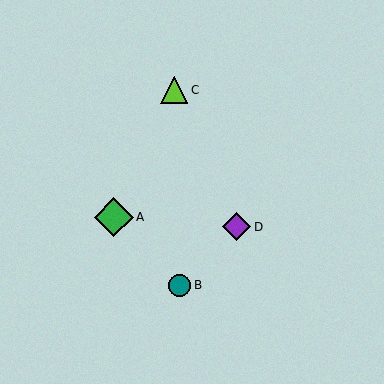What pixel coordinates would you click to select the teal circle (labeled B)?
Click at (180, 285) to select the teal circle B.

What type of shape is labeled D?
Shape D is a purple diamond.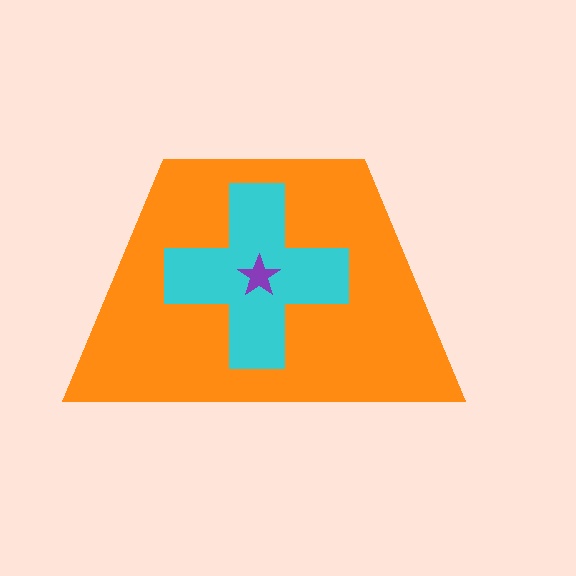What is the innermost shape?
The purple star.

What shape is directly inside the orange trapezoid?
The cyan cross.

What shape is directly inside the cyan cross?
The purple star.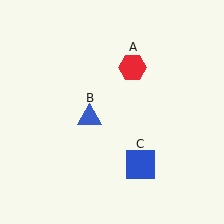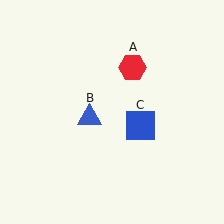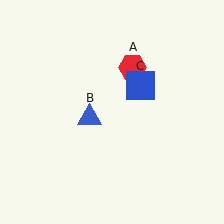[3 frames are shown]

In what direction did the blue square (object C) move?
The blue square (object C) moved up.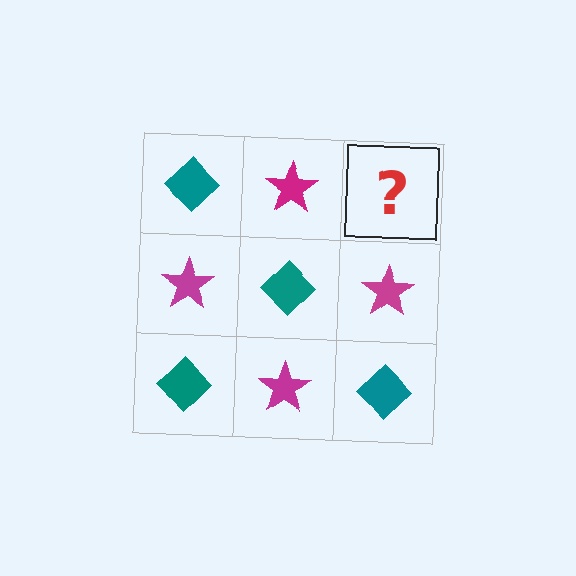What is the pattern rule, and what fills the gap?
The rule is that it alternates teal diamond and magenta star in a checkerboard pattern. The gap should be filled with a teal diamond.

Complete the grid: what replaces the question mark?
The question mark should be replaced with a teal diamond.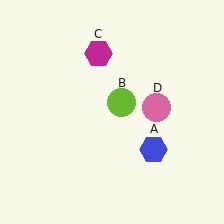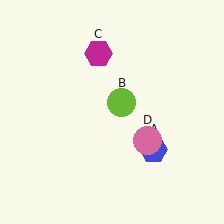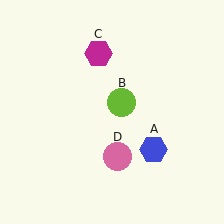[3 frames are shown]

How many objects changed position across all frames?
1 object changed position: pink circle (object D).